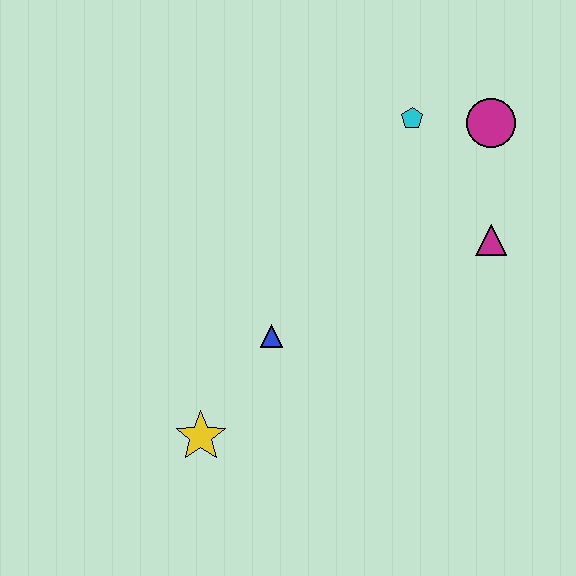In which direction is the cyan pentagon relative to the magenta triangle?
The cyan pentagon is above the magenta triangle.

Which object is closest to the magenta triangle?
The magenta circle is closest to the magenta triangle.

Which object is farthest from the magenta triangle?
The yellow star is farthest from the magenta triangle.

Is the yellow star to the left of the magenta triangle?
Yes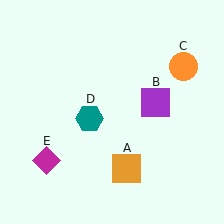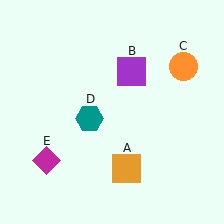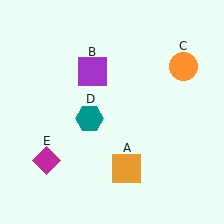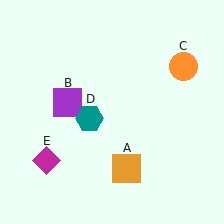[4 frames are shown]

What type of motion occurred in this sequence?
The purple square (object B) rotated counterclockwise around the center of the scene.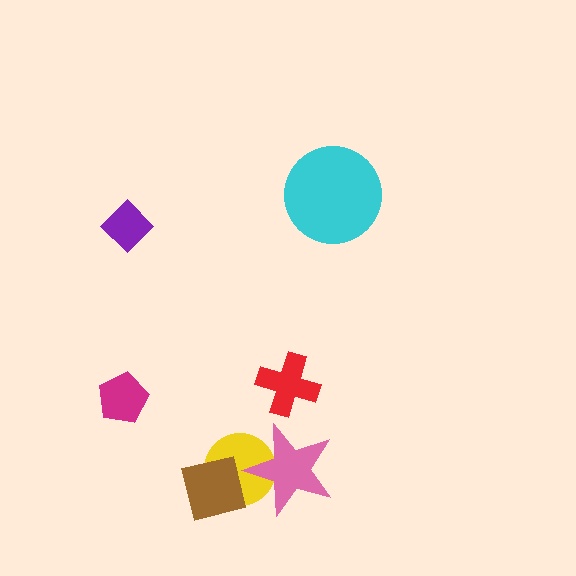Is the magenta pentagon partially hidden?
No, no other shape covers it.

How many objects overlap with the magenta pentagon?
0 objects overlap with the magenta pentagon.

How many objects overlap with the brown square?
1 object overlaps with the brown square.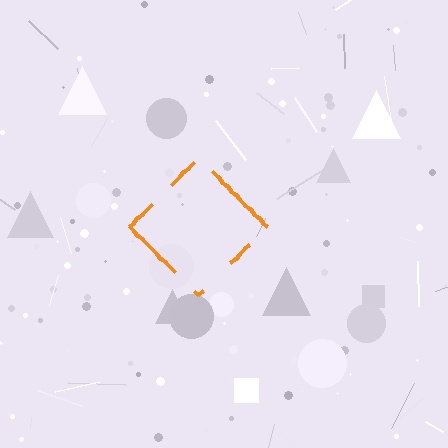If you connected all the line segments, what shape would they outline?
They would outline a diamond.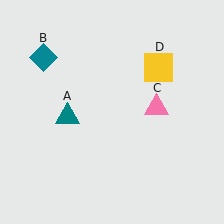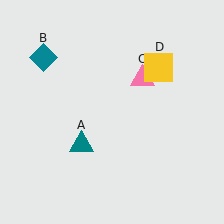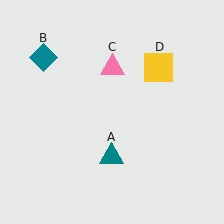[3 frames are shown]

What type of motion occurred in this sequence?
The teal triangle (object A), pink triangle (object C) rotated counterclockwise around the center of the scene.